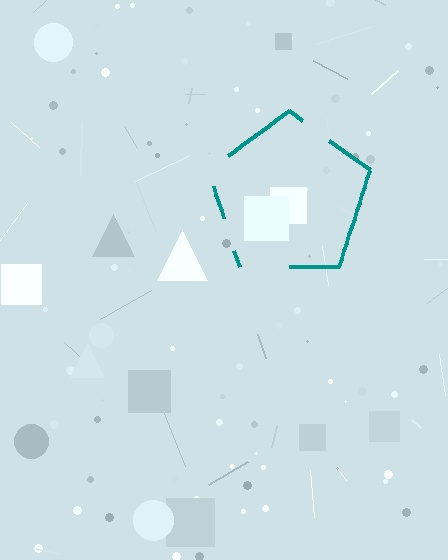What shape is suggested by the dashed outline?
The dashed outline suggests a pentagon.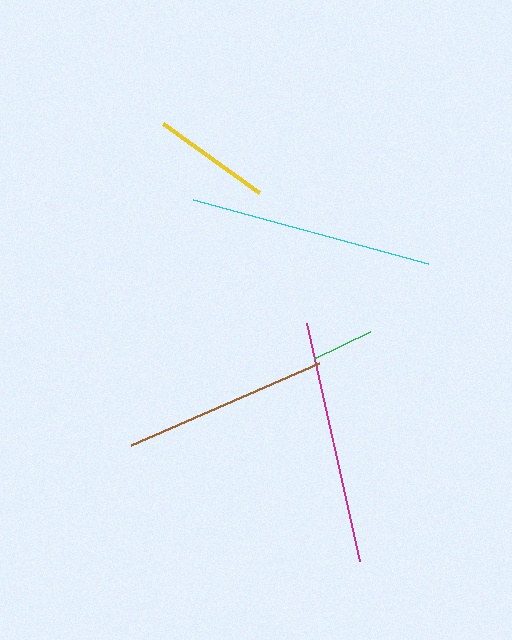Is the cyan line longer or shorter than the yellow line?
The cyan line is longer than the yellow line.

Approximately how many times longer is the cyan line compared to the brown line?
The cyan line is approximately 1.2 times the length of the brown line.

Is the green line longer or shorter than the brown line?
The brown line is longer than the green line.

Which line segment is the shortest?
The green line is the shortest at approximately 62 pixels.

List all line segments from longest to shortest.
From longest to shortest: magenta, cyan, brown, yellow, green.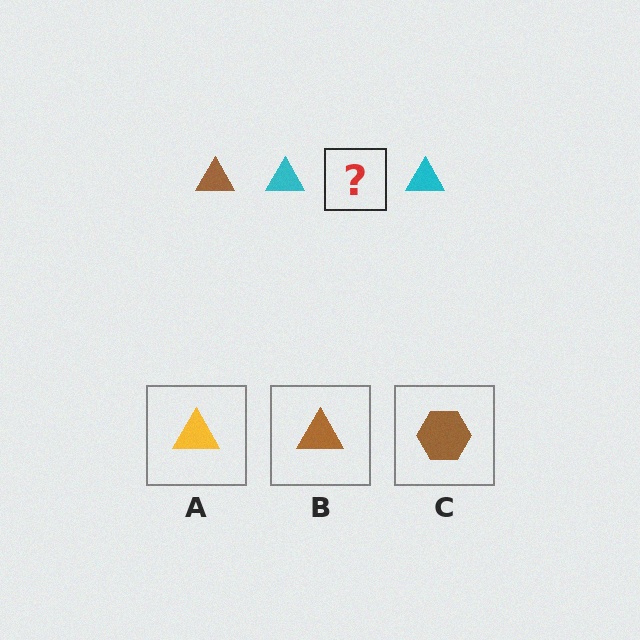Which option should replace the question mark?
Option B.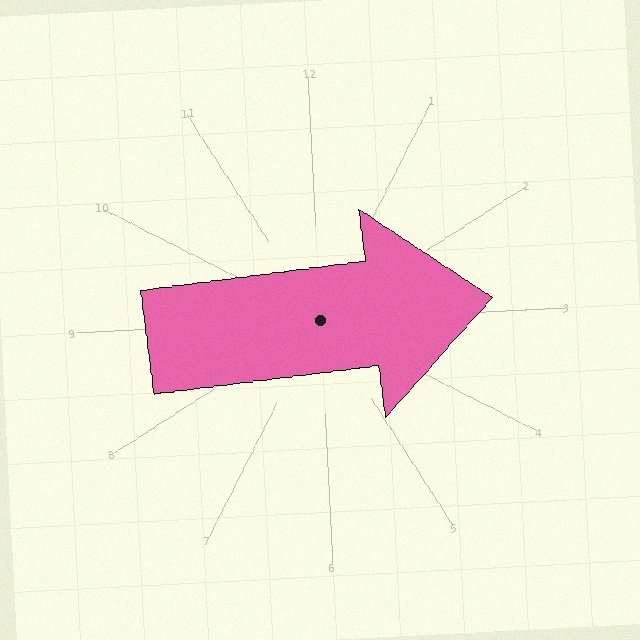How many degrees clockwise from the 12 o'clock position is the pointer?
Approximately 86 degrees.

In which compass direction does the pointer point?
East.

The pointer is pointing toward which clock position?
Roughly 3 o'clock.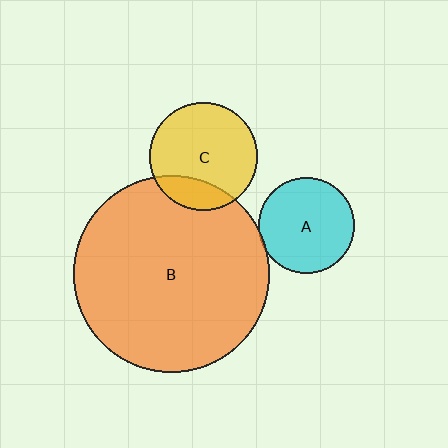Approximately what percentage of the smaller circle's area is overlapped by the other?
Approximately 5%.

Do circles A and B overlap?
Yes.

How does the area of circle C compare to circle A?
Approximately 1.3 times.